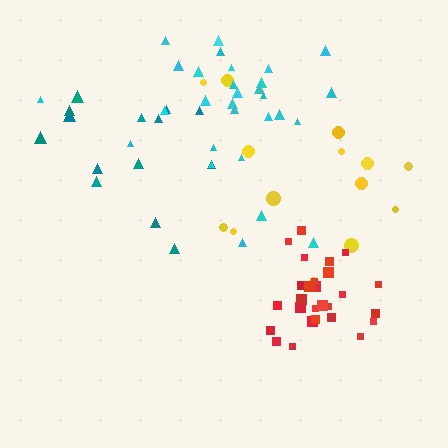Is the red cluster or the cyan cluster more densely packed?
Red.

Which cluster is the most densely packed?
Red.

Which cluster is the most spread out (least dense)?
Yellow.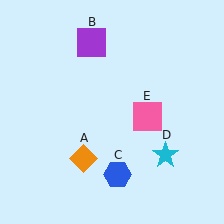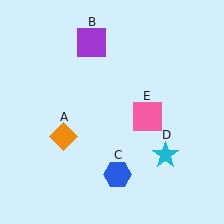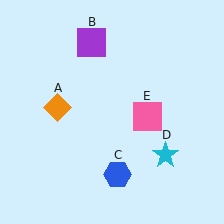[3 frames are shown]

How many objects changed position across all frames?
1 object changed position: orange diamond (object A).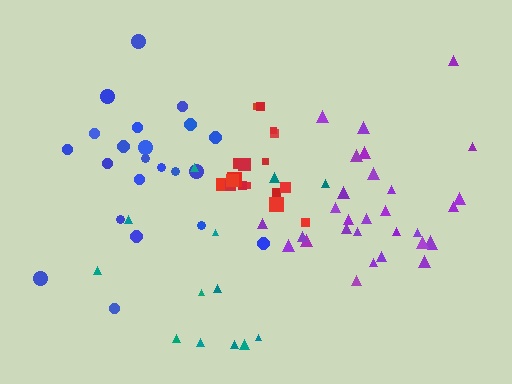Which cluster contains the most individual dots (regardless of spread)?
Purple (30).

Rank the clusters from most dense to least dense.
red, purple, blue, teal.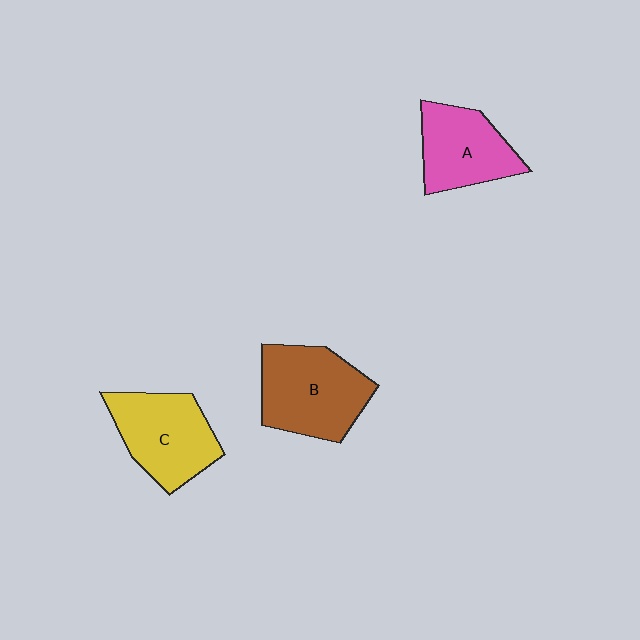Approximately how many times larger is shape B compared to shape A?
Approximately 1.3 times.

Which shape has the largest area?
Shape B (brown).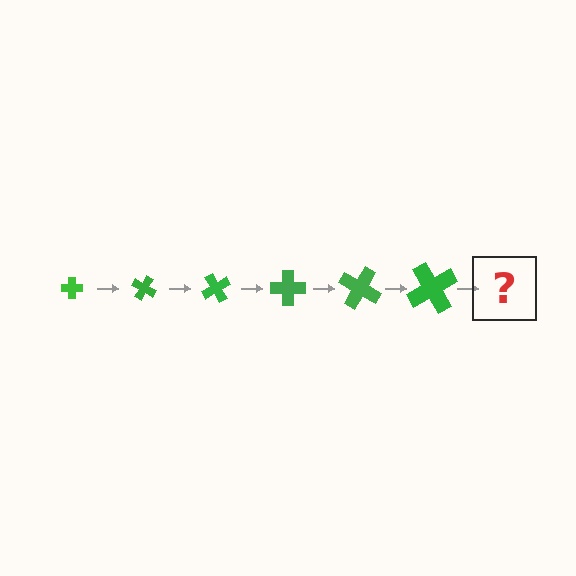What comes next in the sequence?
The next element should be a cross, larger than the previous one and rotated 180 degrees from the start.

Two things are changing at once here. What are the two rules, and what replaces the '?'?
The two rules are that the cross grows larger each step and it rotates 30 degrees each step. The '?' should be a cross, larger than the previous one and rotated 180 degrees from the start.